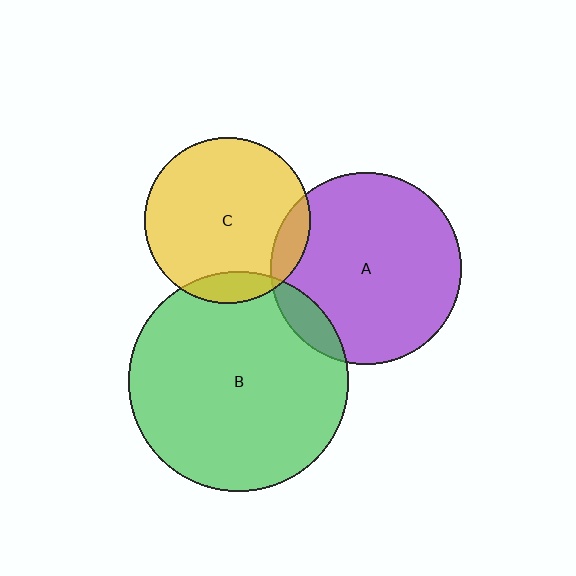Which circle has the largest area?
Circle B (green).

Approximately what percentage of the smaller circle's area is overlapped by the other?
Approximately 10%.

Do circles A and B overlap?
Yes.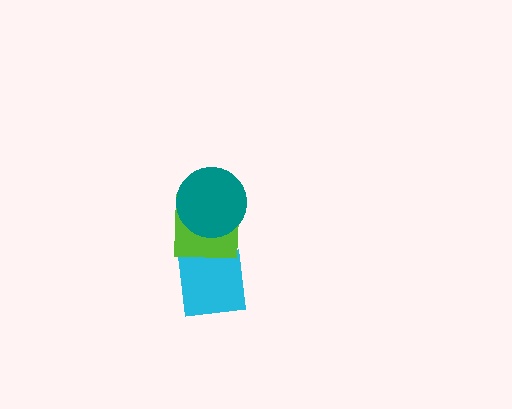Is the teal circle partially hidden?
No, no other shape covers it.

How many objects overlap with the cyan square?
1 object overlaps with the cyan square.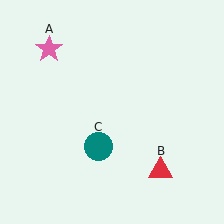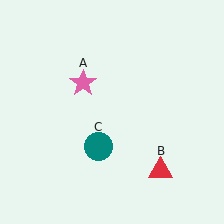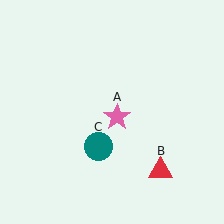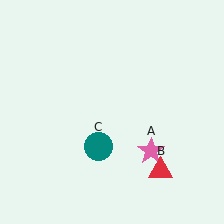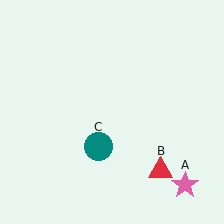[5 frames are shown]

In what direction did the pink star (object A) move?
The pink star (object A) moved down and to the right.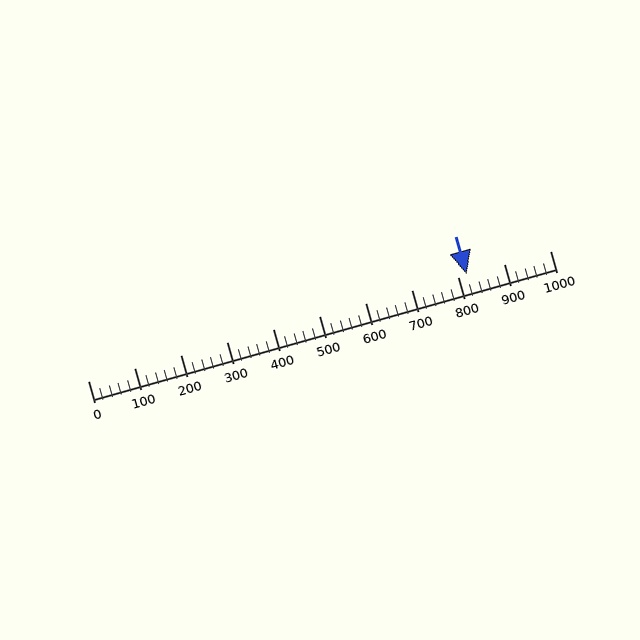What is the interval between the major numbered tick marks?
The major tick marks are spaced 100 units apart.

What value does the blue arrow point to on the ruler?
The blue arrow points to approximately 820.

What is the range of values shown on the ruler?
The ruler shows values from 0 to 1000.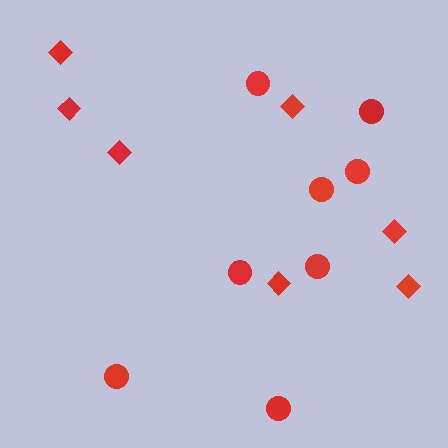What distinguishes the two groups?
There are 2 groups: one group of circles (8) and one group of diamonds (7).